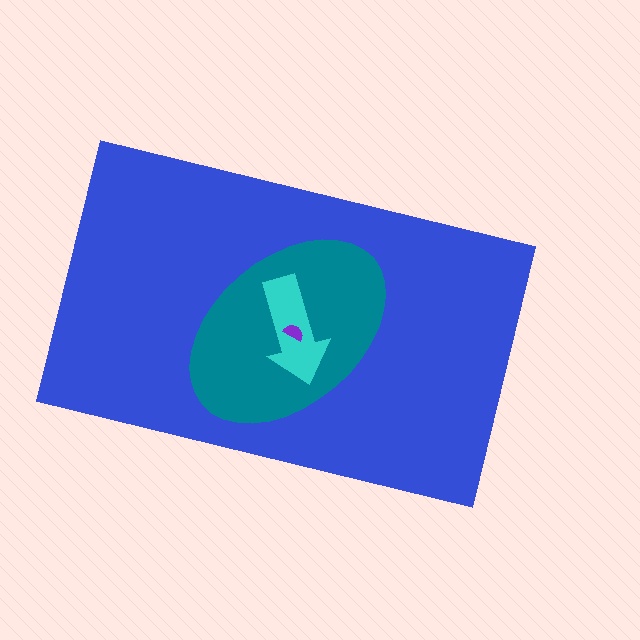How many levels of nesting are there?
4.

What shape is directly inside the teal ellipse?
The cyan arrow.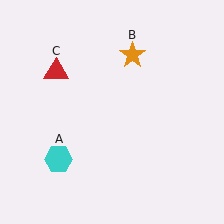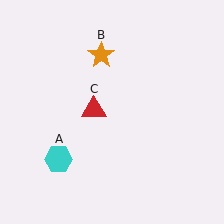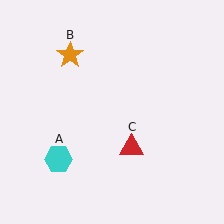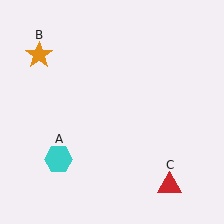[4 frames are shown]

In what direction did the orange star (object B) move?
The orange star (object B) moved left.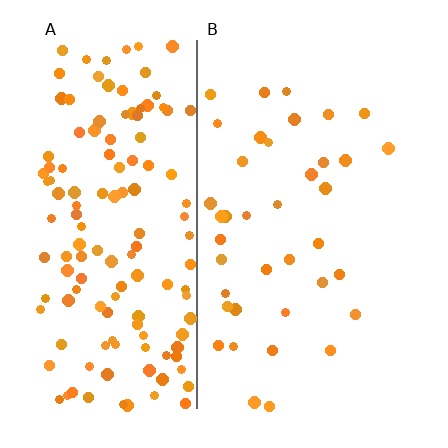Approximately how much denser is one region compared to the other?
Approximately 3.7× — region A over region B.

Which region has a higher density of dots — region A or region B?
A (the left).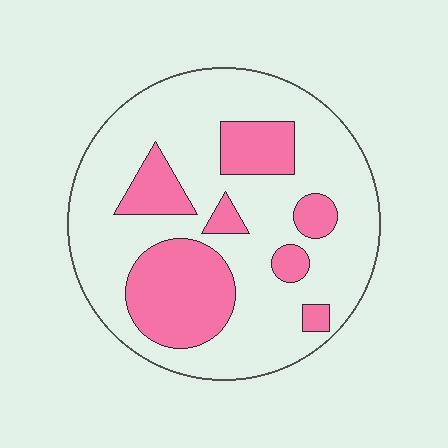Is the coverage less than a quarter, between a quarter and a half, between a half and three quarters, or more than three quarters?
Between a quarter and a half.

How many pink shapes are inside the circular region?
7.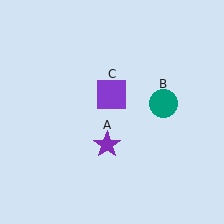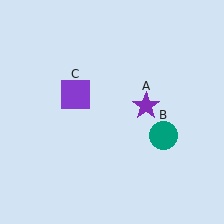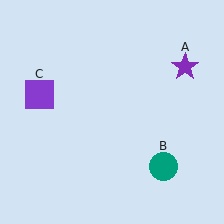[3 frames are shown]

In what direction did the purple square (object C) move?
The purple square (object C) moved left.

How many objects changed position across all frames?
3 objects changed position: purple star (object A), teal circle (object B), purple square (object C).